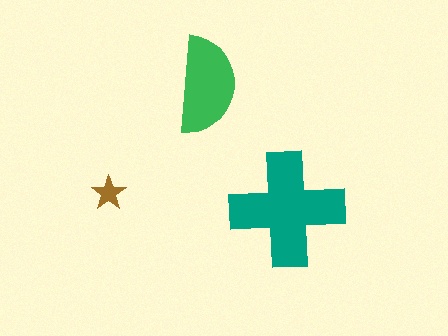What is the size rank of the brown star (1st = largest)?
3rd.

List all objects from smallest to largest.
The brown star, the green semicircle, the teal cross.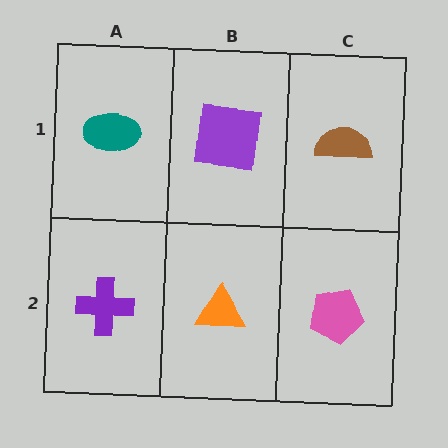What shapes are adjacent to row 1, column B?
An orange triangle (row 2, column B), a teal ellipse (row 1, column A), a brown semicircle (row 1, column C).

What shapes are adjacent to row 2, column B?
A purple square (row 1, column B), a purple cross (row 2, column A), a pink pentagon (row 2, column C).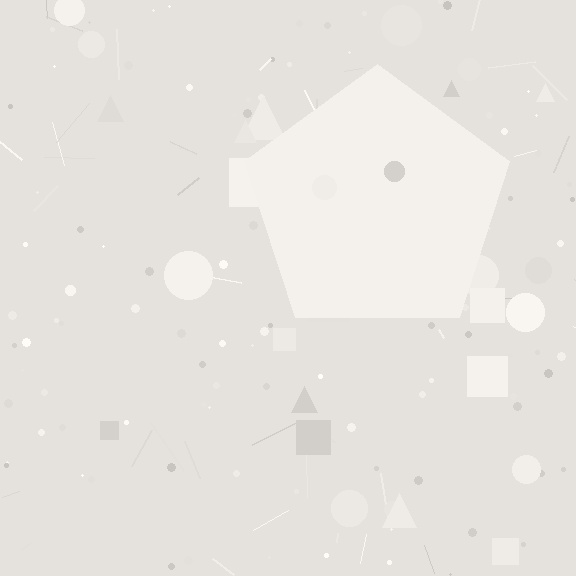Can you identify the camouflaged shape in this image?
The camouflaged shape is a pentagon.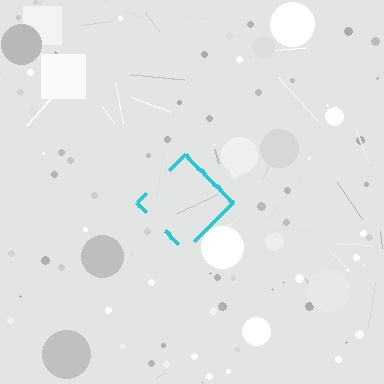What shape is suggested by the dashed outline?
The dashed outline suggests a diamond.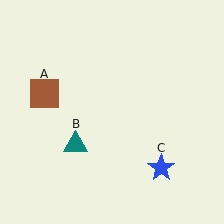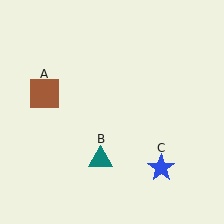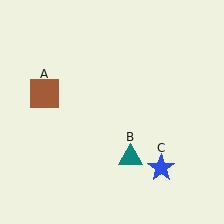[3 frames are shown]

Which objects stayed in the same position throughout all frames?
Brown square (object A) and blue star (object C) remained stationary.